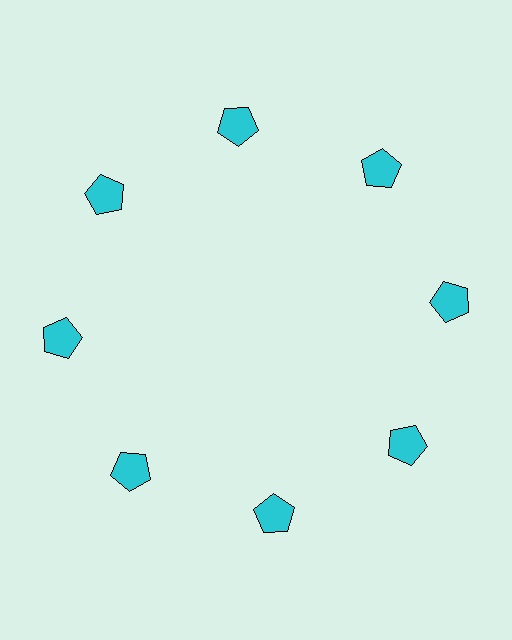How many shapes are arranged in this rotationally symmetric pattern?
There are 8 shapes, arranged in 8 groups of 1.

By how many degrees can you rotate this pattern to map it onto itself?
The pattern maps onto itself every 45 degrees of rotation.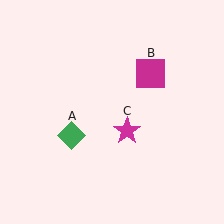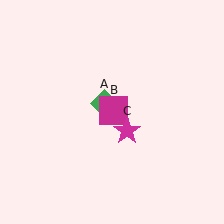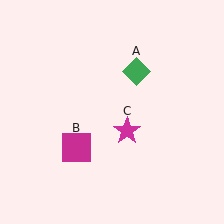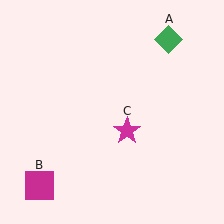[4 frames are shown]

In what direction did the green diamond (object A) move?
The green diamond (object A) moved up and to the right.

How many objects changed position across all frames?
2 objects changed position: green diamond (object A), magenta square (object B).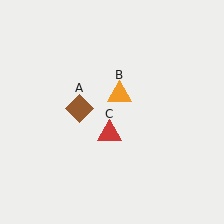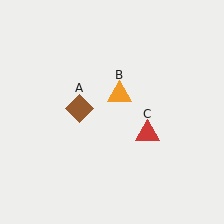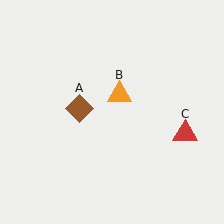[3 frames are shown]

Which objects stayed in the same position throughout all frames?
Brown diamond (object A) and orange triangle (object B) remained stationary.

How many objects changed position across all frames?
1 object changed position: red triangle (object C).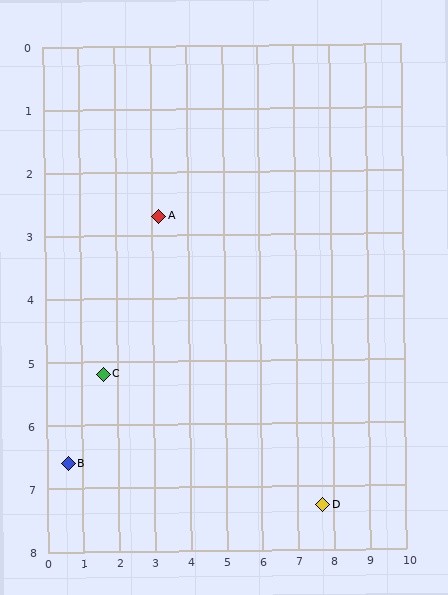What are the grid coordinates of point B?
Point B is at approximately (0.6, 6.6).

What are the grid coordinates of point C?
Point C is at approximately (1.6, 5.2).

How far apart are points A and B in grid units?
Points A and B are about 4.7 grid units apart.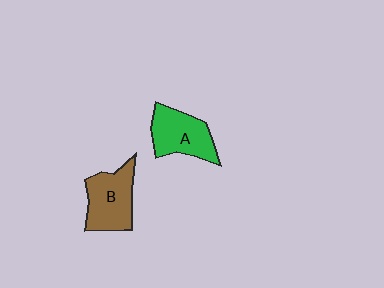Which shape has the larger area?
Shape B (brown).